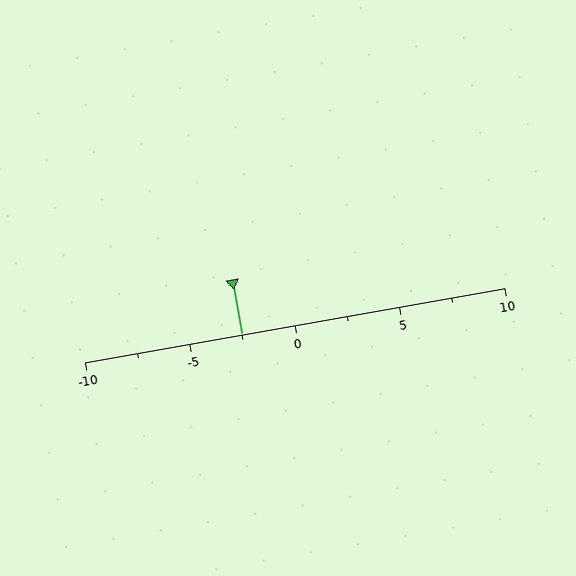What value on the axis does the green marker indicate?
The marker indicates approximately -2.5.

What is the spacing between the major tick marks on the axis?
The major ticks are spaced 5 apart.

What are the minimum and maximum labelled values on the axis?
The axis runs from -10 to 10.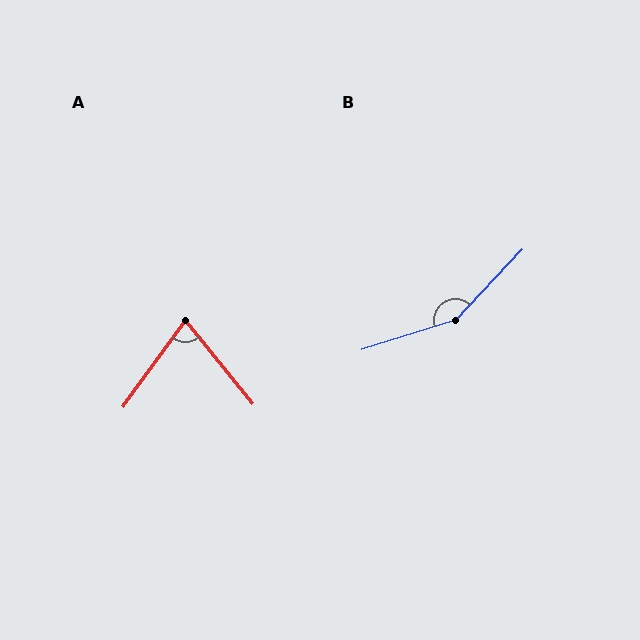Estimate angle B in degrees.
Approximately 151 degrees.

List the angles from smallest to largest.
A (75°), B (151°).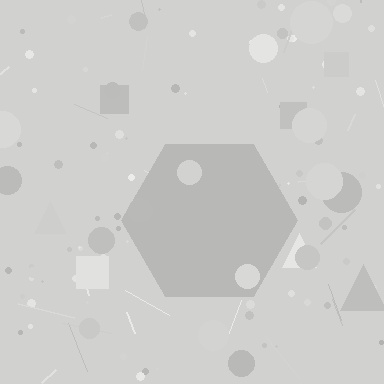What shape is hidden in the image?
A hexagon is hidden in the image.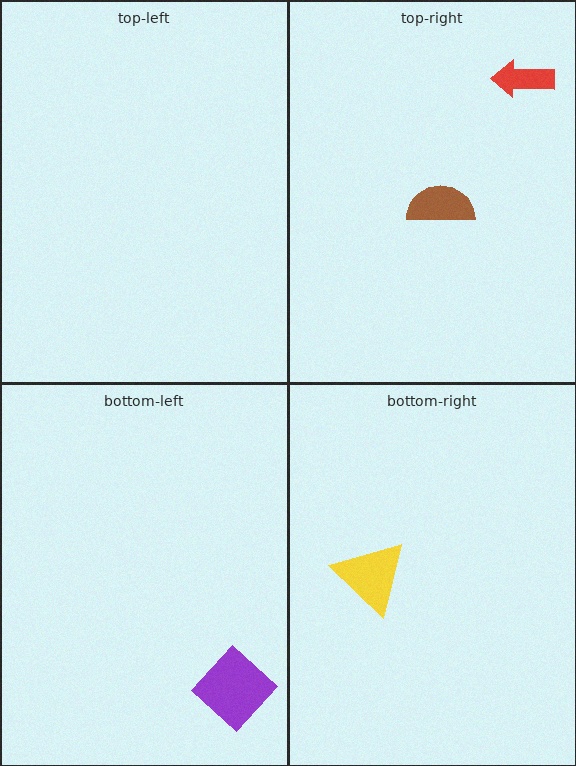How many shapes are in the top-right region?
2.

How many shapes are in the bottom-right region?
1.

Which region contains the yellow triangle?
The bottom-right region.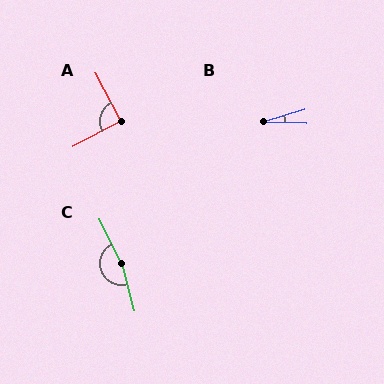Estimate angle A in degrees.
Approximately 90 degrees.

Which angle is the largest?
C, at approximately 168 degrees.